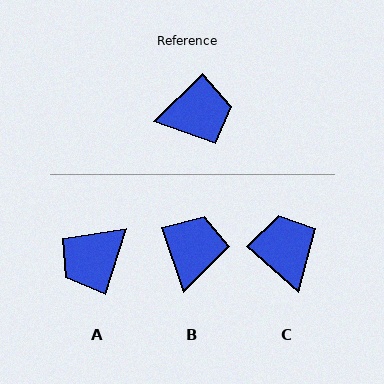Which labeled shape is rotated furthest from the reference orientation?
A, about 153 degrees away.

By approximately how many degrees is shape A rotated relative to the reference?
Approximately 153 degrees clockwise.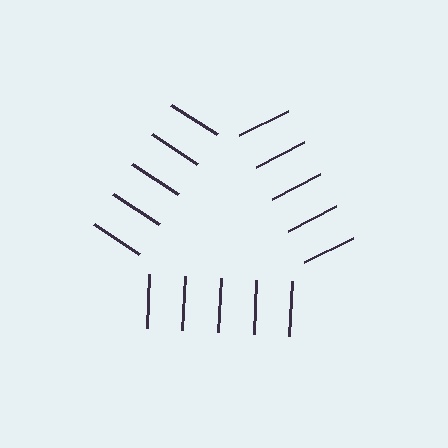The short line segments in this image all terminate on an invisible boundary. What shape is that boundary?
An illusory triangle — the line segments terminate on its edges but no continuous stroke is drawn.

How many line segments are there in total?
15 — 5 along each of the 3 edges.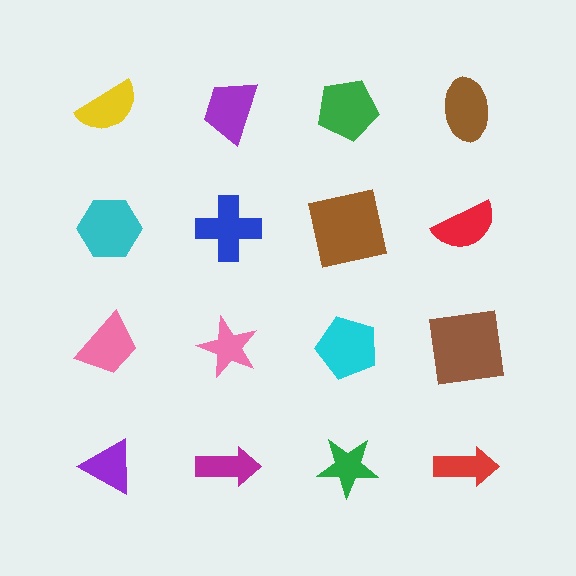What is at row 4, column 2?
A magenta arrow.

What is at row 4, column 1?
A purple triangle.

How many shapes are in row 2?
4 shapes.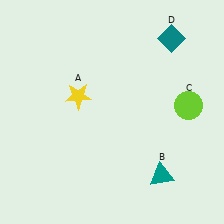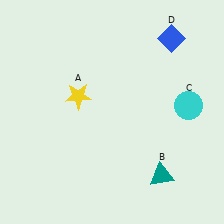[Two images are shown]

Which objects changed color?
C changed from lime to cyan. D changed from teal to blue.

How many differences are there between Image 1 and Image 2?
There are 2 differences between the two images.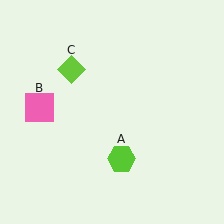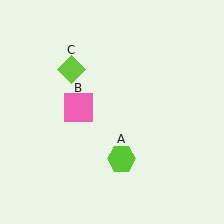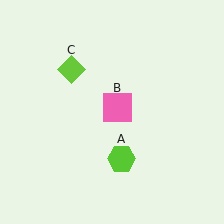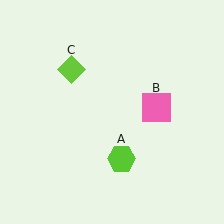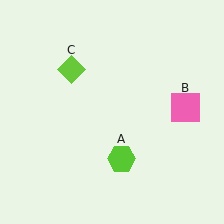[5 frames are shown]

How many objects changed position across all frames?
1 object changed position: pink square (object B).